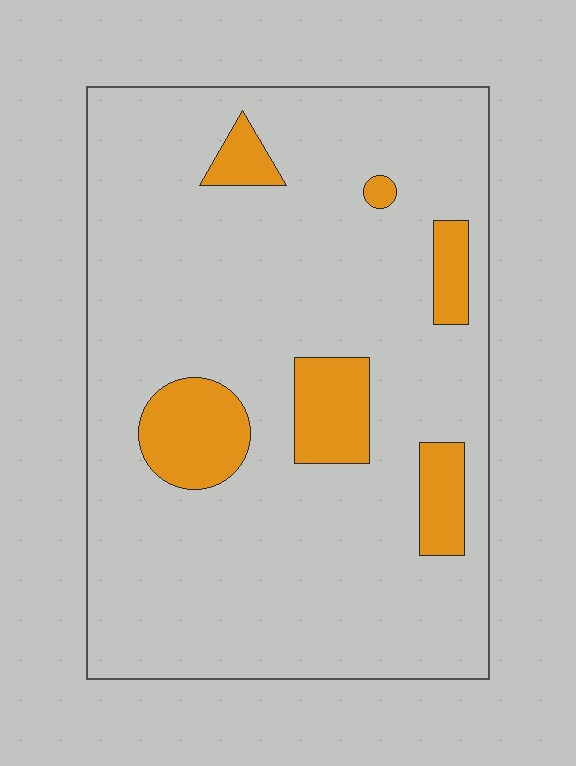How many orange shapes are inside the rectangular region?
6.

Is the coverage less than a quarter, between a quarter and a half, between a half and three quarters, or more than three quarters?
Less than a quarter.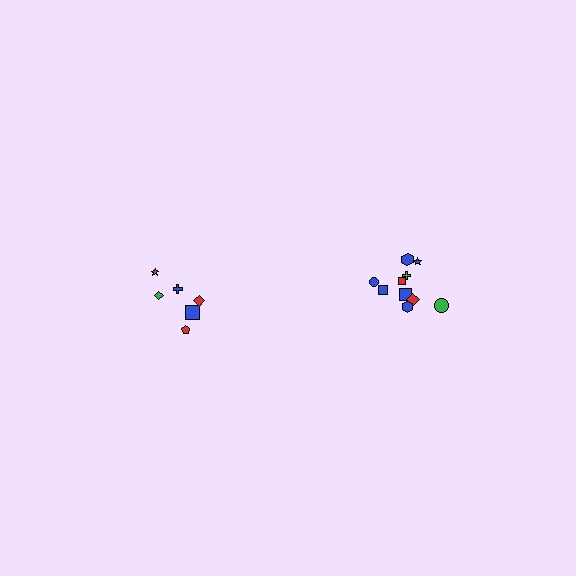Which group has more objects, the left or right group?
The right group.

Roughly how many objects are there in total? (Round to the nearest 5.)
Roughly 15 objects in total.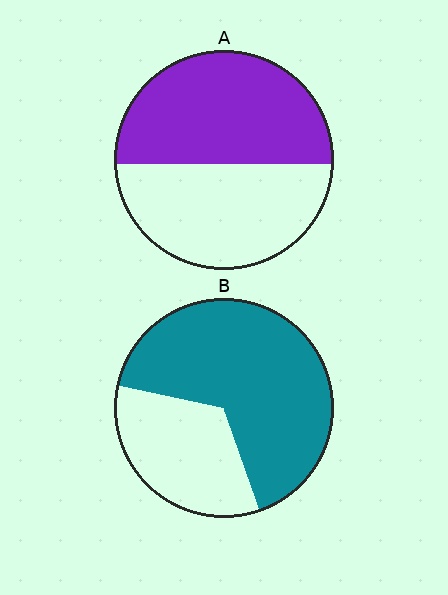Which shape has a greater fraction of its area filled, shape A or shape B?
Shape B.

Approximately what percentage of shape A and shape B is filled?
A is approximately 50% and B is approximately 65%.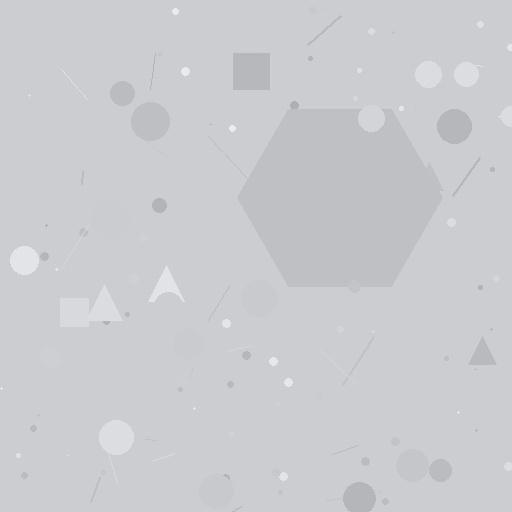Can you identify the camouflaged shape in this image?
The camouflaged shape is a hexagon.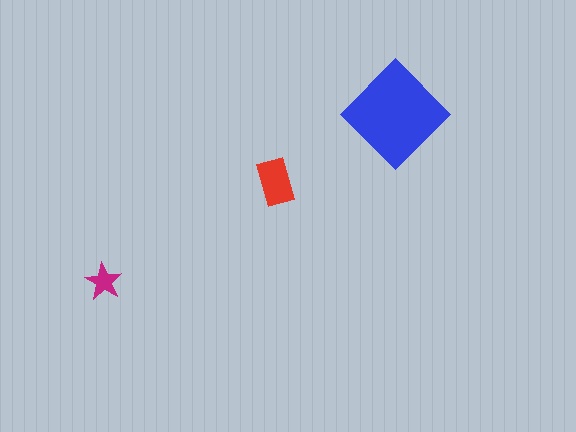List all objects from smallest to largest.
The magenta star, the red rectangle, the blue diamond.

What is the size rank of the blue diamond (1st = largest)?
1st.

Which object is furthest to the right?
The blue diamond is rightmost.